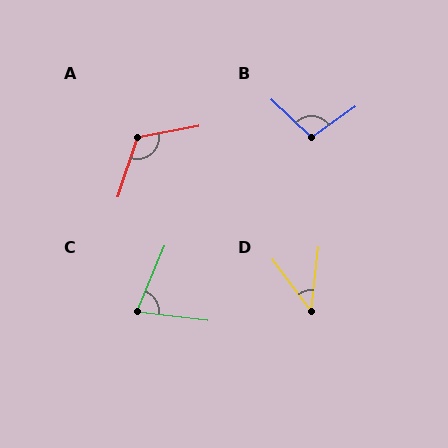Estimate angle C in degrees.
Approximately 74 degrees.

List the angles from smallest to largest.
D (44°), C (74°), B (100°), A (119°).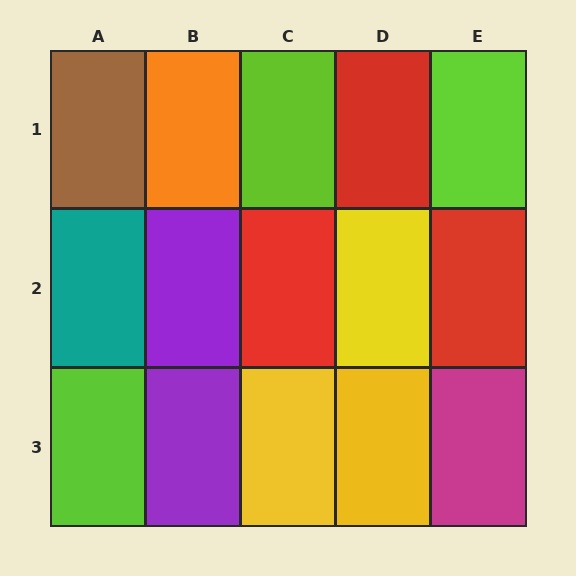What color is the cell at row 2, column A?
Teal.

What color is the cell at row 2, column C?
Red.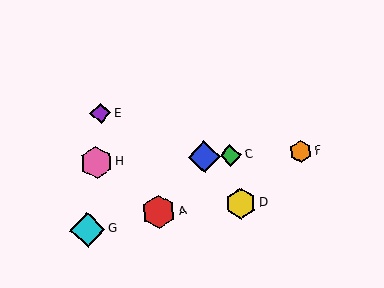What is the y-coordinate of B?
Object B is at y≈157.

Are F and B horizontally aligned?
Yes, both are at y≈152.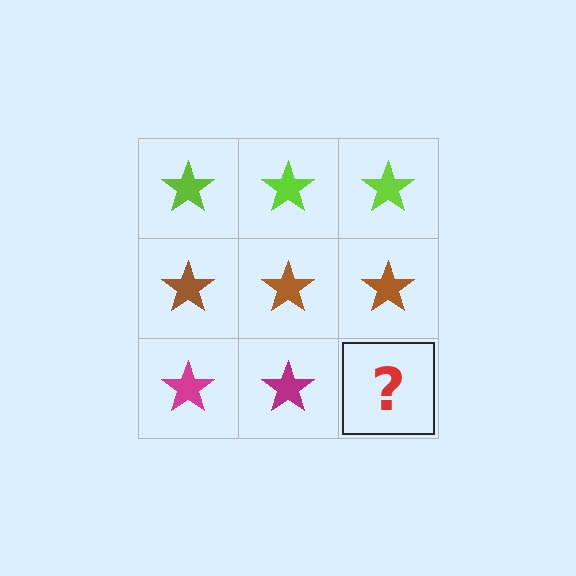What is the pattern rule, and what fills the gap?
The rule is that each row has a consistent color. The gap should be filled with a magenta star.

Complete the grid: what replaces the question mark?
The question mark should be replaced with a magenta star.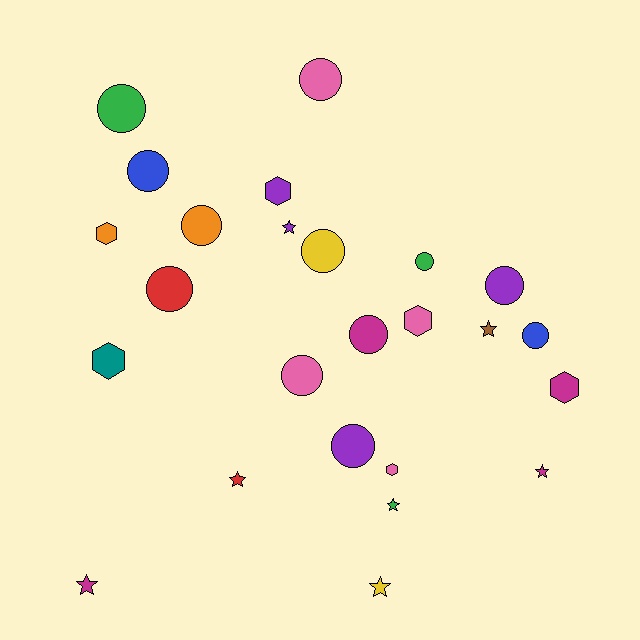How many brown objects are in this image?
There is 1 brown object.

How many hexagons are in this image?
There are 6 hexagons.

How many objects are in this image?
There are 25 objects.